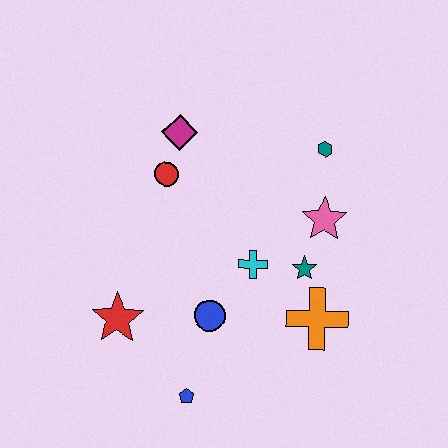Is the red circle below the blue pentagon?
No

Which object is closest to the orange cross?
The teal star is closest to the orange cross.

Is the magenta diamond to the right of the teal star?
No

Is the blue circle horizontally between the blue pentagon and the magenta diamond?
No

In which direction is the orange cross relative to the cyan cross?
The orange cross is to the right of the cyan cross.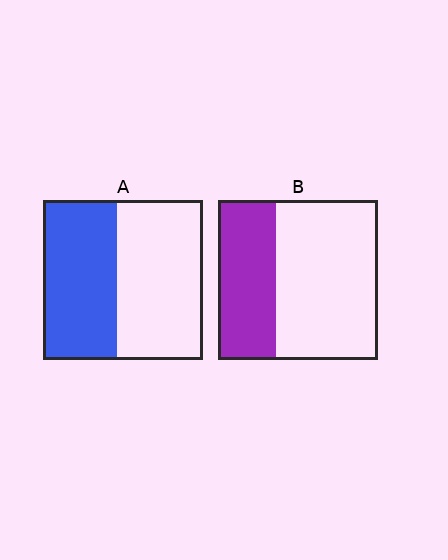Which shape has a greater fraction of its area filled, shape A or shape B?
Shape A.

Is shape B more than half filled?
No.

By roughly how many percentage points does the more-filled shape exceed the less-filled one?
By roughly 10 percentage points (A over B).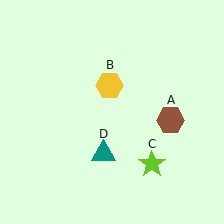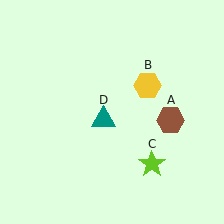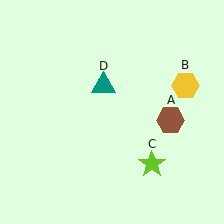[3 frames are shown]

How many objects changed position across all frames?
2 objects changed position: yellow hexagon (object B), teal triangle (object D).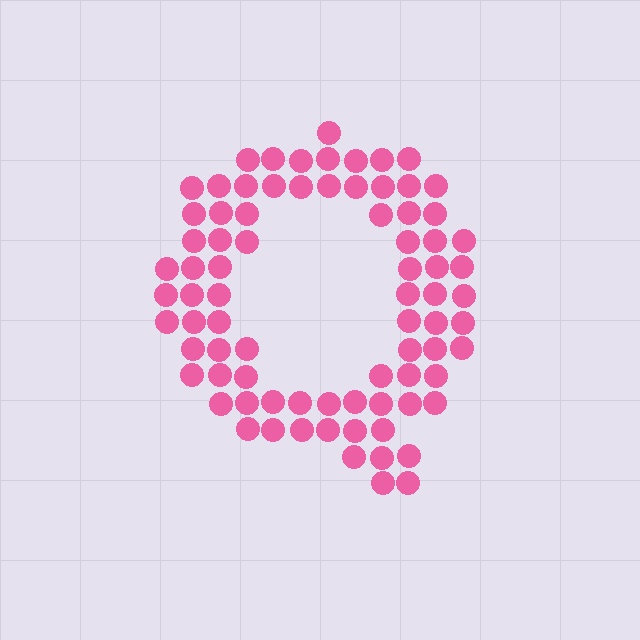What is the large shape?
The large shape is the letter Q.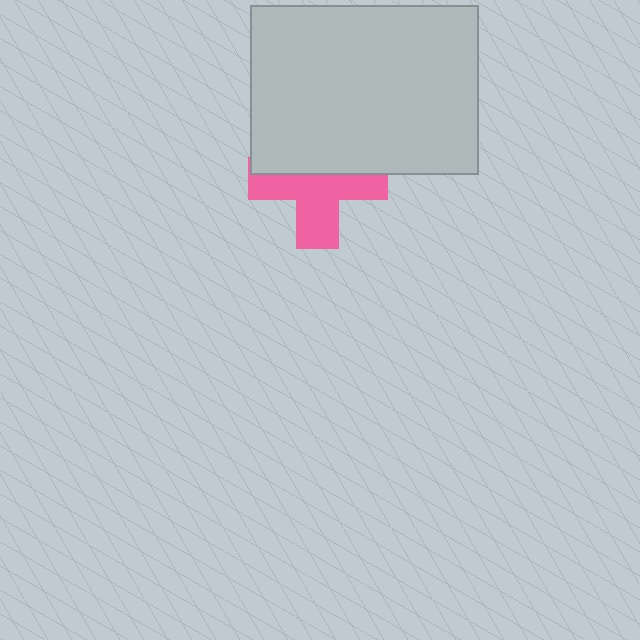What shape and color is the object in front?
The object in front is a light gray rectangle.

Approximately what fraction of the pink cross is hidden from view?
Roughly 45% of the pink cross is hidden behind the light gray rectangle.